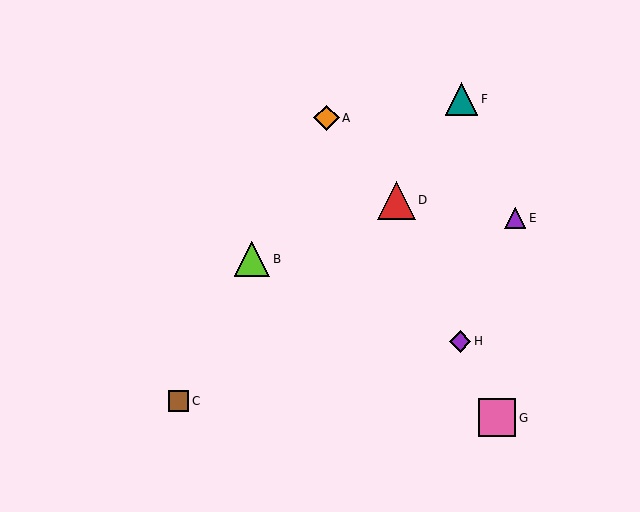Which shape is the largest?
The red triangle (labeled D) is the largest.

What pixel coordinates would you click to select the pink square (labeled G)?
Click at (497, 418) to select the pink square G.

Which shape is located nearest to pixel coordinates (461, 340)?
The purple diamond (labeled H) at (460, 341) is nearest to that location.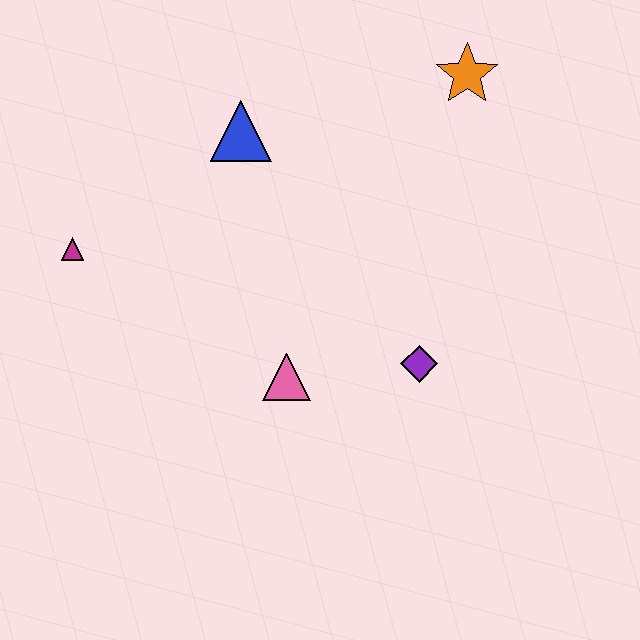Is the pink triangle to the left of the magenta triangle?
No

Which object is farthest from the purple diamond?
The magenta triangle is farthest from the purple diamond.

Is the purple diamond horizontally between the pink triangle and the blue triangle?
No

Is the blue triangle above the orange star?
No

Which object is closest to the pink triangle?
The purple diamond is closest to the pink triangle.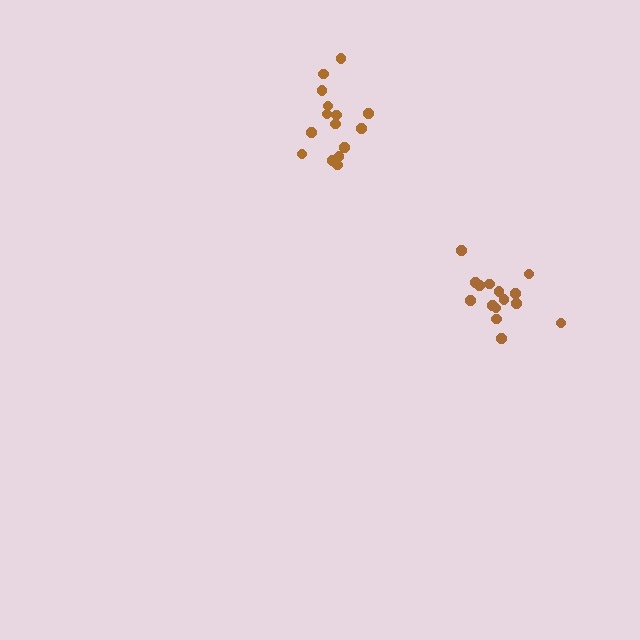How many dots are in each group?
Group 1: 15 dots, Group 2: 15 dots (30 total).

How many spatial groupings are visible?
There are 2 spatial groupings.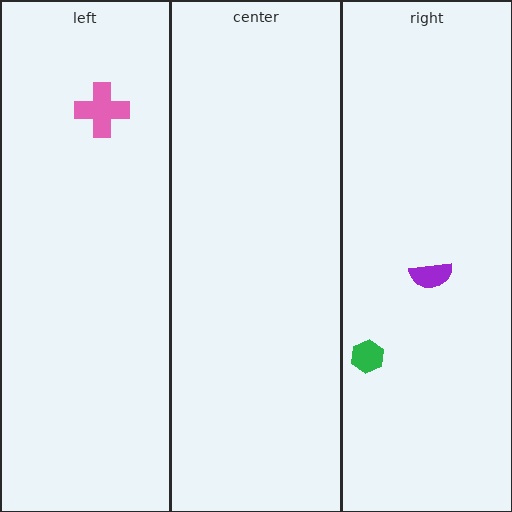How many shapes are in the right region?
2.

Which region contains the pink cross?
The left region.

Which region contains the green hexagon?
The right region.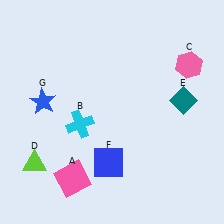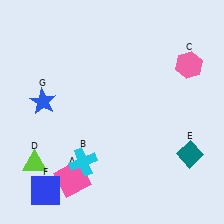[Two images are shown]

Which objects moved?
The objects that moved are: the cyan cross (B), the teal diamond (E), the blue square (F).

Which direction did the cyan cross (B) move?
The cyan cross (B) moved down.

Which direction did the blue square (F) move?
The blue square (F) moved left.